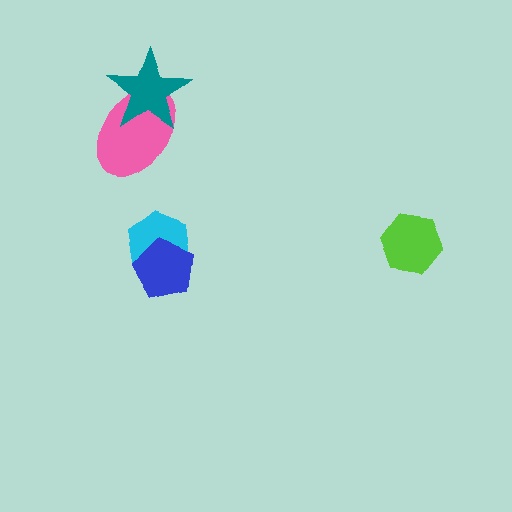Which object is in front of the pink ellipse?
The teal star is in front of the pink ellipse.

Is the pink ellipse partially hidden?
Yes, it is partially covered by another shape.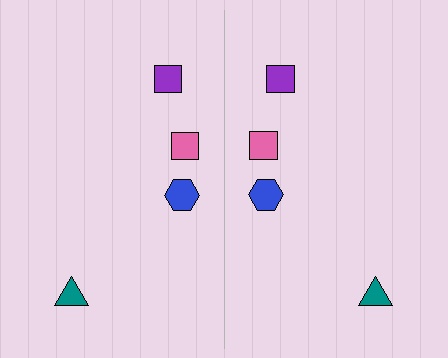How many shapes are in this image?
There are 8 shapes in this image.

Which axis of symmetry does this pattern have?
The pattern has a vertical axis of symmetry running through the center of the image.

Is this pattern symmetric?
Yes, this pattern has bilateral (reflection) symmetry.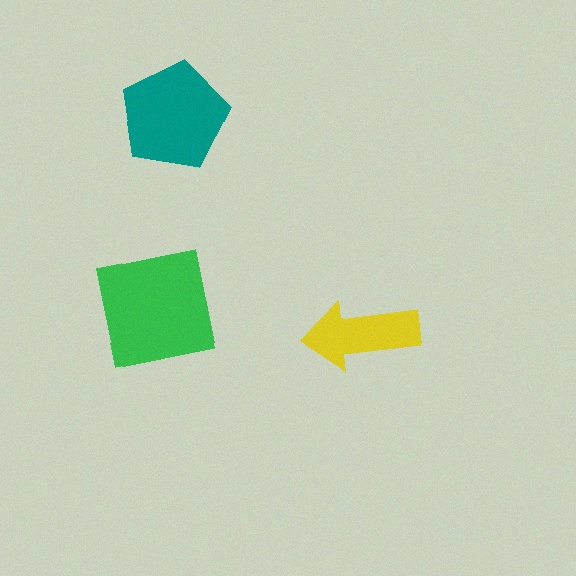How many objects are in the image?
There are 3 objects in the image.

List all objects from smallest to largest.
The yellow arrow, the teal pentagon, the green square.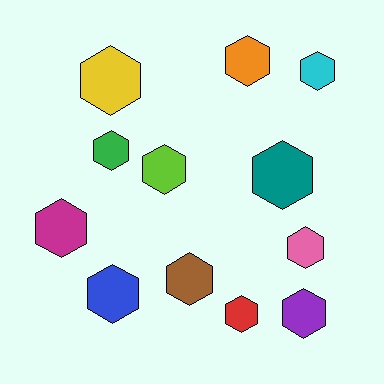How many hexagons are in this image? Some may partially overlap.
There are 12 hexagons.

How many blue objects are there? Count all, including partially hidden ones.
There is 1 blue object.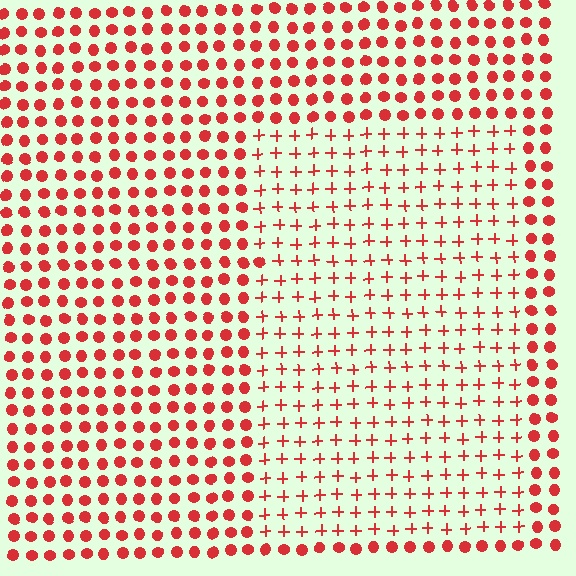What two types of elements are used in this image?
The image uses plus signs inside the rectangle region and circles outside it.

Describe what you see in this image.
The image is filled with small red elements arranged in a uniform grid. A rectangle-shaped region contains plus signs, while the surrounding area contains circles. The boundary is defined purely by the change in element shape.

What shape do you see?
I see a rectangle.